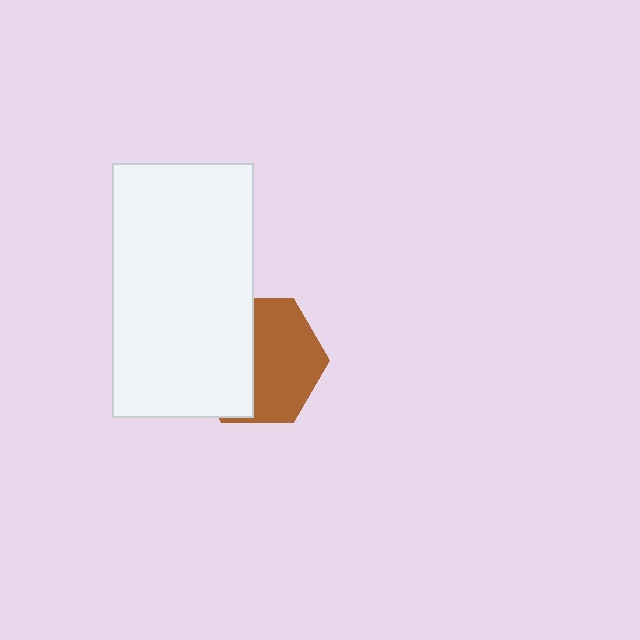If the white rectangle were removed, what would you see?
You would see the complete brown hexagon.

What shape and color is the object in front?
The object in front is a white rectangle.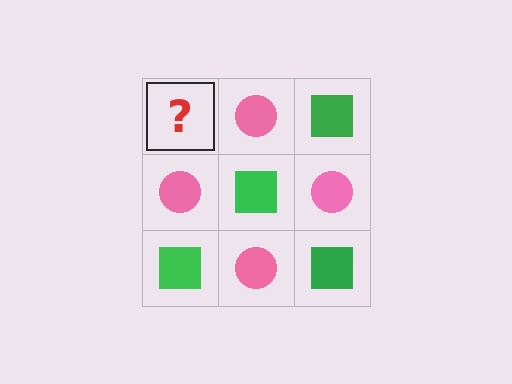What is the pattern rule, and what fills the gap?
The rule is that it alternates green square and pink circle in a checkerboard pattern. The gap should be filled with a green square.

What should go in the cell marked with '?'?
The missing cell should contain a green square.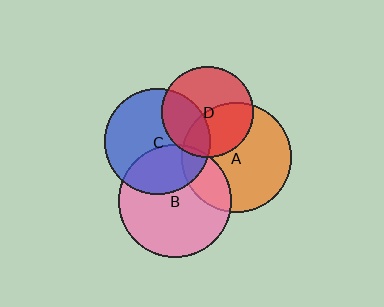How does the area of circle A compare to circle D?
Approximately 1.5 times.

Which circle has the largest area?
Circle B (pink).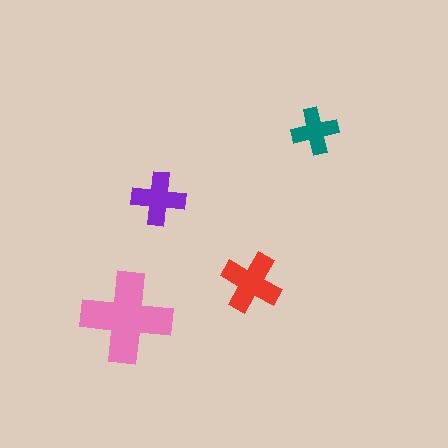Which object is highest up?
The teal cross is topmost.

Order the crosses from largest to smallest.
the pink one, the red one, the purple one, the teal one.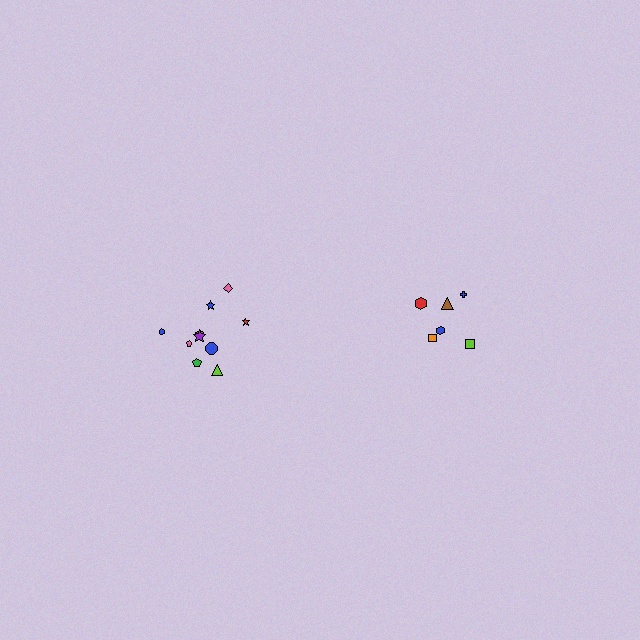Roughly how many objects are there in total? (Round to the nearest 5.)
Roughly 15 objects in total.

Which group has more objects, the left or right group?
The left group.